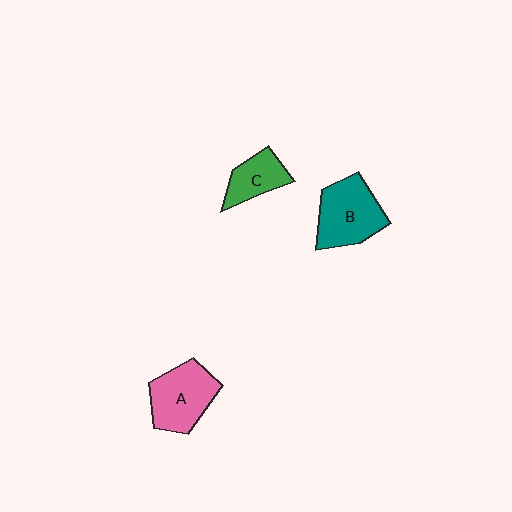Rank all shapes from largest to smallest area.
From largest to smallest: B (teal), A (pink), C (green).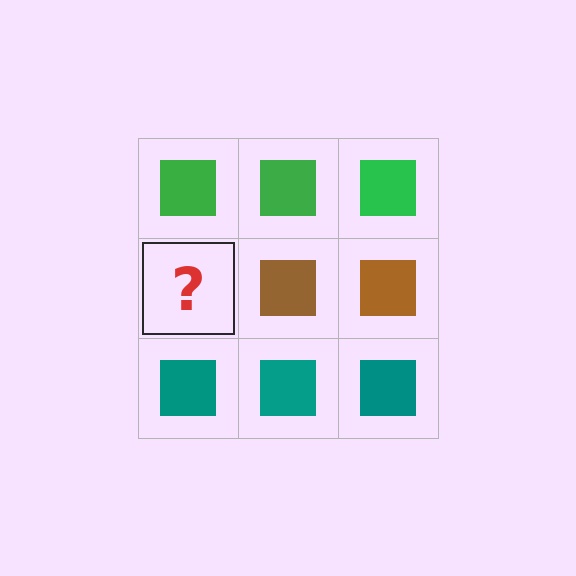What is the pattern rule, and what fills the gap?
The rule is that each row has a consistent color. The gap should be filled with a brown square.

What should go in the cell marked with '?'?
The missing cell should contain a brown square.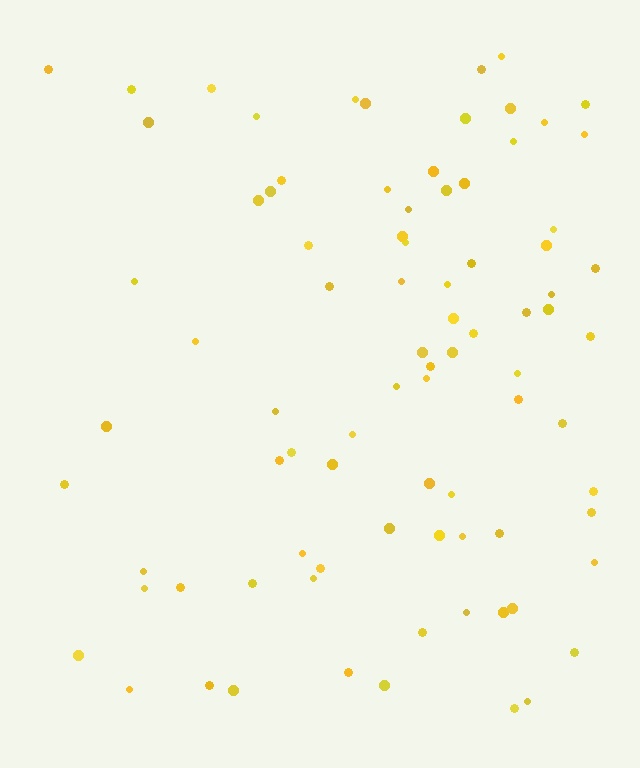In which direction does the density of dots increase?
From left to right, with the right side densest.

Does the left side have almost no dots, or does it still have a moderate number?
Still a moderate number, just noticeably fewer than the right.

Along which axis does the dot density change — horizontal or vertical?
Horizontal.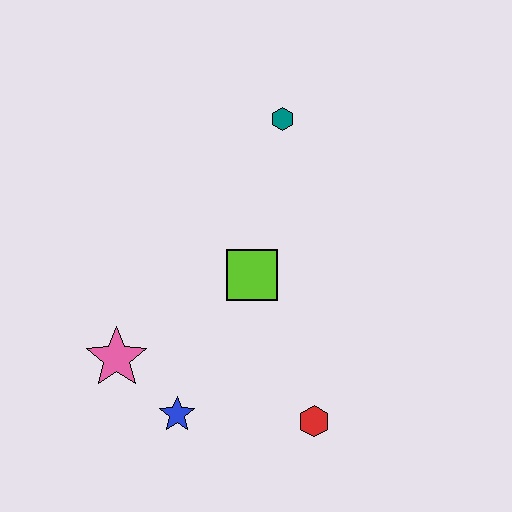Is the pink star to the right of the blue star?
No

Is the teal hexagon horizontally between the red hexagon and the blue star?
Yes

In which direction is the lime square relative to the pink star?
The lime square is to the right of the pink star.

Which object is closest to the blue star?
The pink star is closest to the blue star.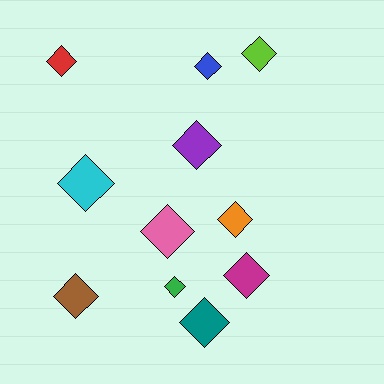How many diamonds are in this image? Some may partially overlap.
There are 11 diamonds.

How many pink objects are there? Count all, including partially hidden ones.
There is 1 pink object.